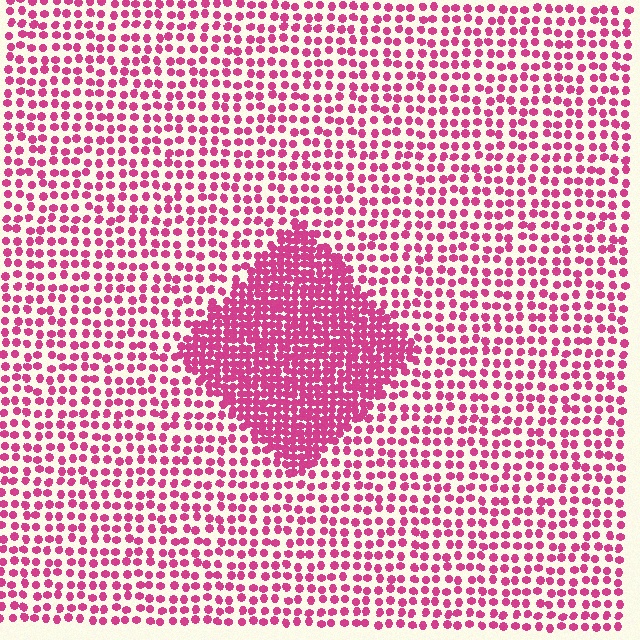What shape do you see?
I see a diamond.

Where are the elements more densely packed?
The elements are more densely packed inside the diamond boundary.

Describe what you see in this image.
The image contains small magenta elements arranged at two different densities. A diamond-shaped region is visible where the elements are more densely packed than the surrounding area.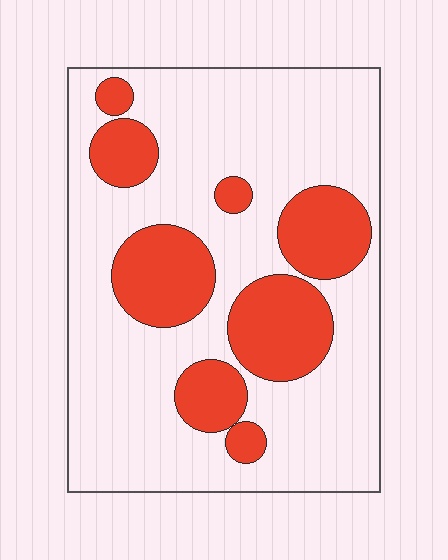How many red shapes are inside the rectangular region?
8.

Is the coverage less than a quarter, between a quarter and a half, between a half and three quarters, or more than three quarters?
Between a quarter and a half.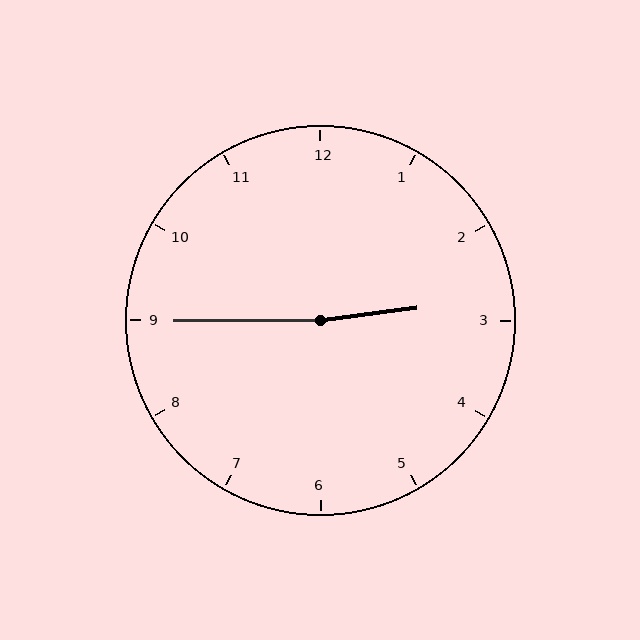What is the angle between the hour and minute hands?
Approximately 172 degrees.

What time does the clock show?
2:45.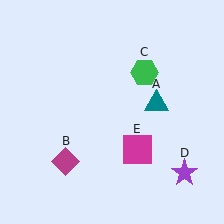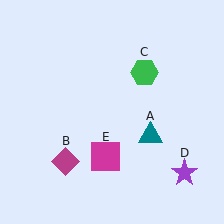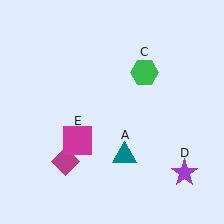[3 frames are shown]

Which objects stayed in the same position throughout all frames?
Magenta diamond (object B) and green hexagon (object C) and purple star (object D) remained stationary.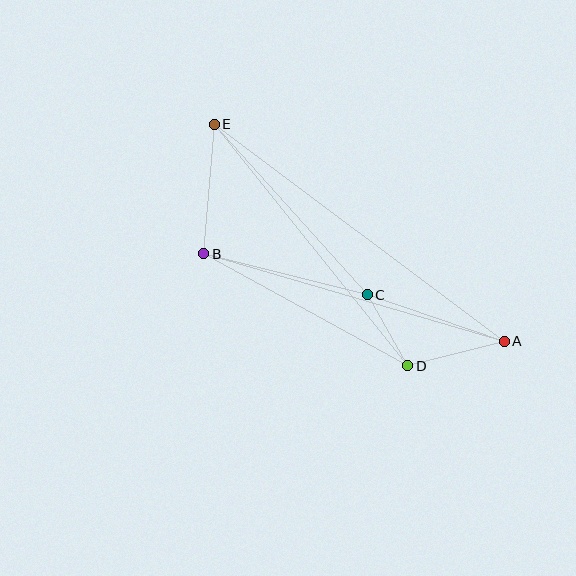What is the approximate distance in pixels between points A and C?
The distance between A and C is approximately 144 pixels.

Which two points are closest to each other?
Points C and D are closest to each other.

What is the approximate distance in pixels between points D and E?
The distance between D and E is approximately 309 pixels.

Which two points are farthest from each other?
Points A and E are farthest from each other.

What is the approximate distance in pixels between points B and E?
The distance between B and E is approximately 130 pixels.